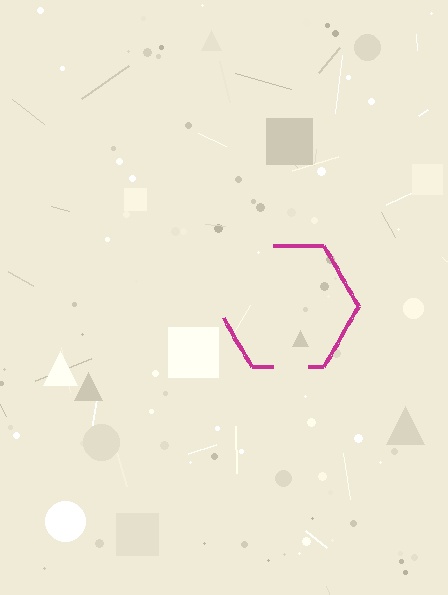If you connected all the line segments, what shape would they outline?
They would outline a hexagon.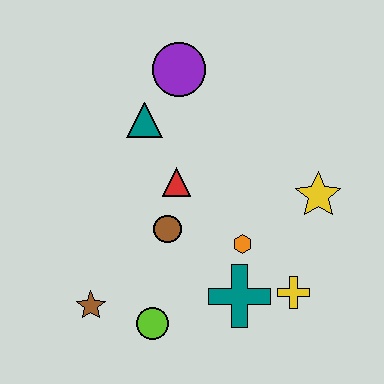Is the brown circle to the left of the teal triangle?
No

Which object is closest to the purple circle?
The teal triangle is closest to the purple circle.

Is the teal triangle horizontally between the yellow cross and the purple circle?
No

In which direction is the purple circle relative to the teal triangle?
The purple circle is above the teal triangle.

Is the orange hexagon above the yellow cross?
Yes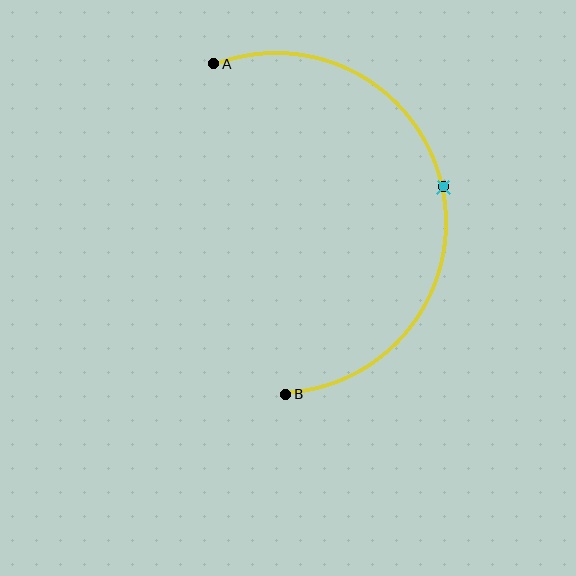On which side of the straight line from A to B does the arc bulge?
The arc bulges to the right of the straight line connecting A and B.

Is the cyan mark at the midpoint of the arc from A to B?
Yes. The cyan mark lies on the arc at equal arc-length from both A and B — it is the arc midpoint.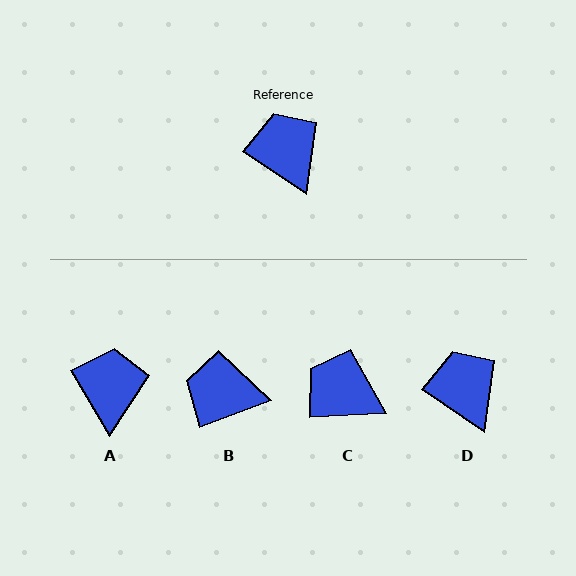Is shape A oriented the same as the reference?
No, it is off by about 25 degrees.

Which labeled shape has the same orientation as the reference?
D.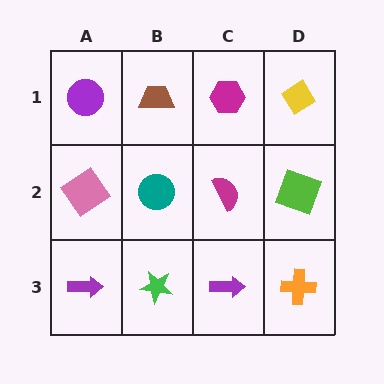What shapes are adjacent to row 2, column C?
A magenta hexagon (row 1, column C), a purple arrow (row 3, column C), a teal circle (row 2, column B), a lime square (row 2, column D).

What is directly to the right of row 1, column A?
A brown trapezoid.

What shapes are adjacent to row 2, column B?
A brown trapezoid (row 1, column B), a green star (row 3, column B), a pink diamond (row 2, column A), a magenta semicircle (row 2, column C).